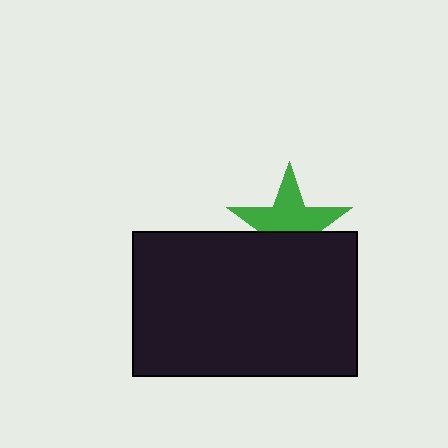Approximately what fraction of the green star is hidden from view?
Roughly 42% of the green star is hidden behind the black rectangle.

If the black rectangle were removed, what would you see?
You would see the complete green star.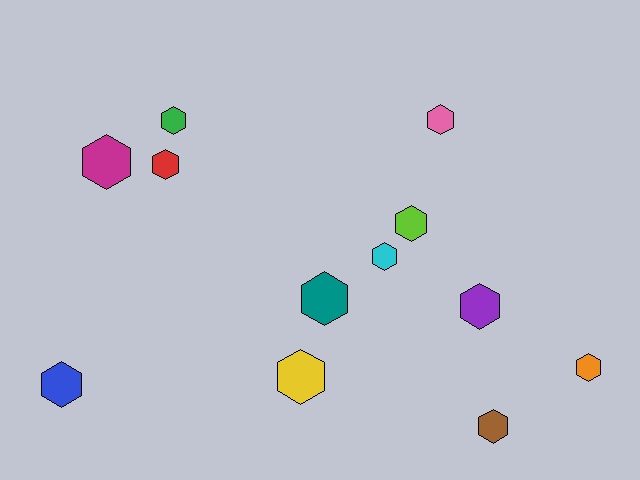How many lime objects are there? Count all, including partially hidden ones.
There is 1 lime object.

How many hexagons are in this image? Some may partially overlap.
There are 12 hexagons.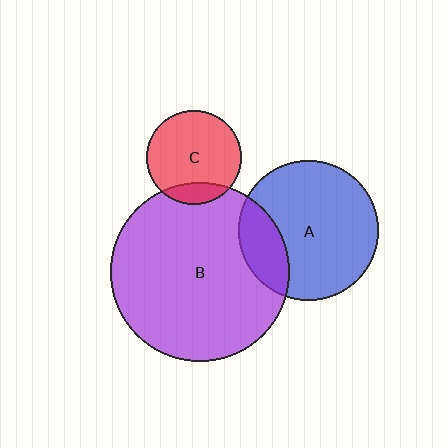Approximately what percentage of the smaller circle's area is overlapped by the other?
Approximately 15%.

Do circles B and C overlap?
Yes.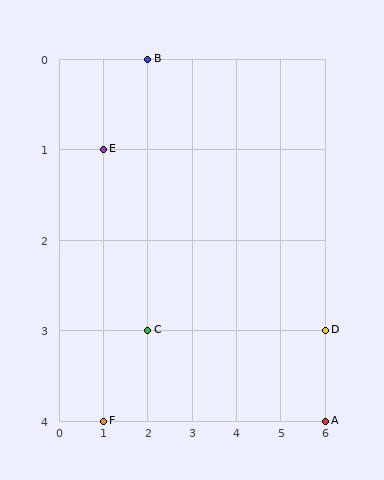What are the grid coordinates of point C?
Point C is at grid coordinates (2, 3).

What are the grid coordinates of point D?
Point D is at grid coordinates (6, 3).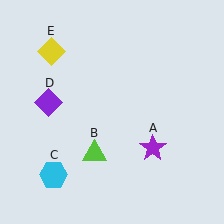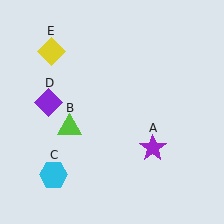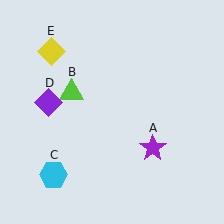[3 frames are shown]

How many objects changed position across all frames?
1 object changed position: lime triangle (object B).